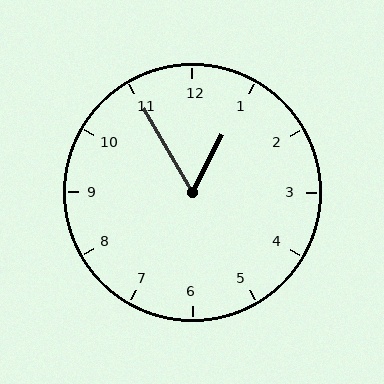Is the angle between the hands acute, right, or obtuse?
It is acute.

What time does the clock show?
12:55.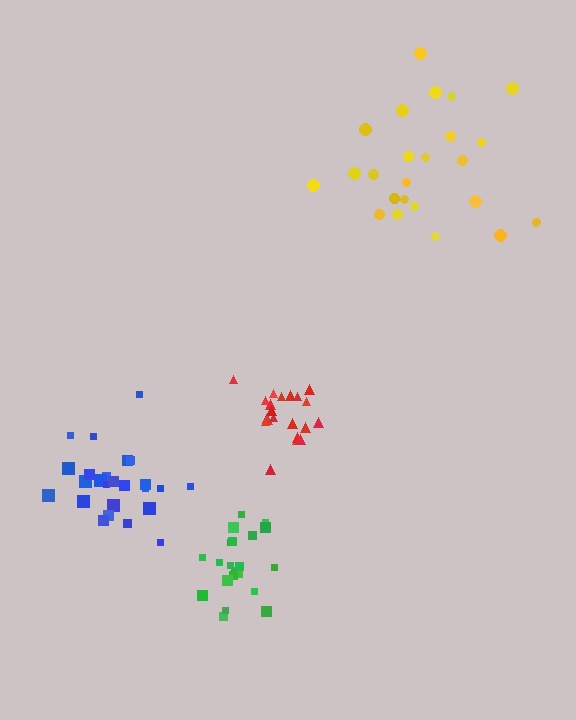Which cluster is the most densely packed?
Red.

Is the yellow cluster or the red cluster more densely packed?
Red.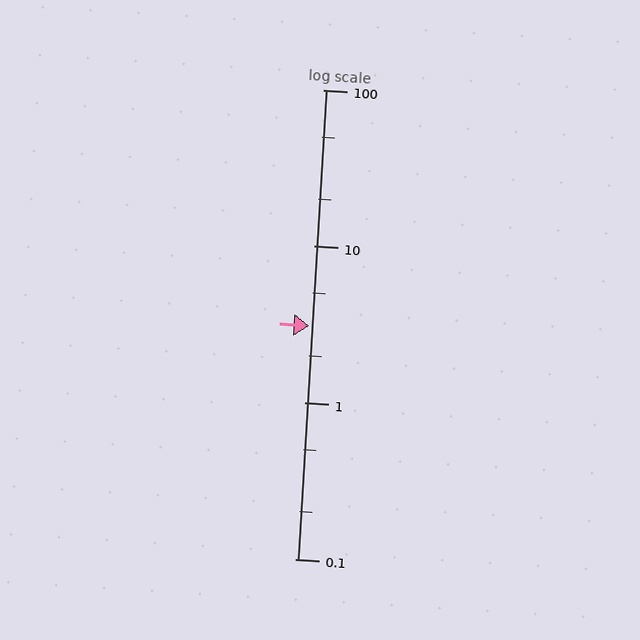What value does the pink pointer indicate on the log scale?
The pointer indicates approximately 3.1.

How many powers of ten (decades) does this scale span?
The scale spans 3 decades, from 0.1 to 100.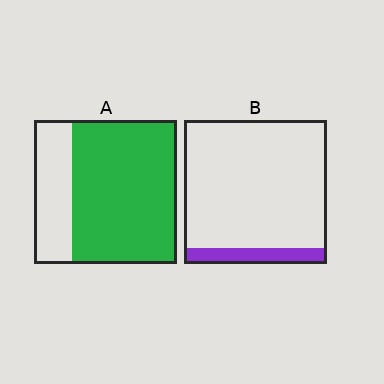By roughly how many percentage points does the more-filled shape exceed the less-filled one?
By roughly 60 percentage points (A over B).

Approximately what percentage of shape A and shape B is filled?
A is approximately 75% and B is approximately 10%.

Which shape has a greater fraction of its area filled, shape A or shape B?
Shape A.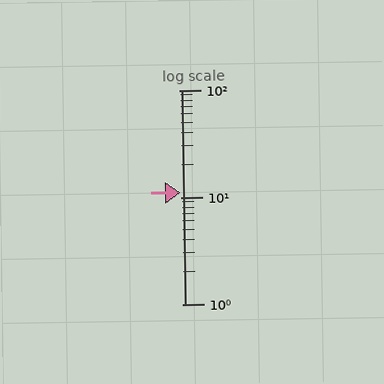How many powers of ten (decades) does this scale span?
The scale spans 2 decades, from 1 to 100.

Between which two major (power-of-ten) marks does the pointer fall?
The pointer is between 10 and 100.